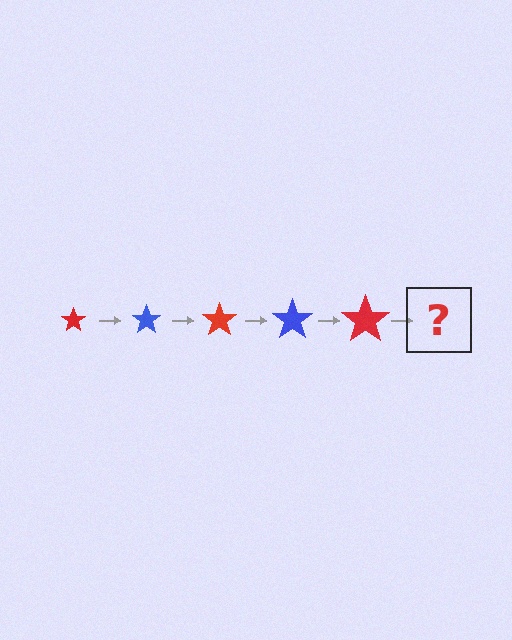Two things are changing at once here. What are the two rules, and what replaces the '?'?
The two rules are that the star grows larger each step and the color cycles through red and blue. The '?' should be a blue star, larger than the previous one.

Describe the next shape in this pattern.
It should be a blue star, larger than the previous one.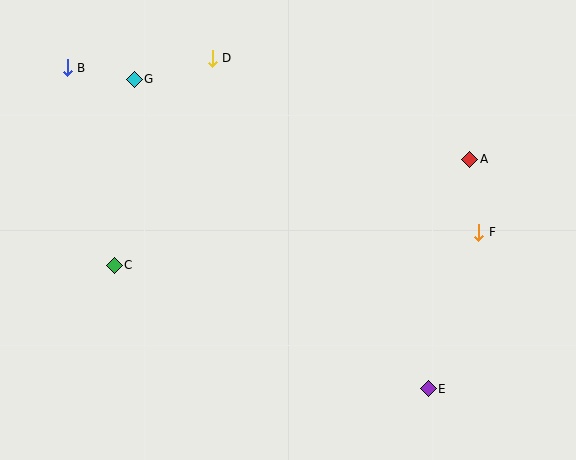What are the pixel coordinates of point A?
Point A is at (470, 159).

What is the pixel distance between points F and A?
The distance between F and A is 74 pixels.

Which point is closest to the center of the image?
Point C at (114, 265) is closest to the center.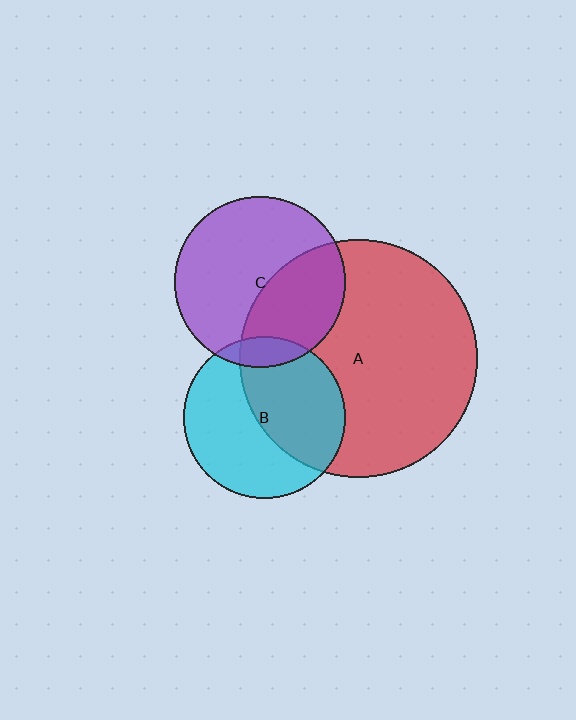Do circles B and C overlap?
Yes.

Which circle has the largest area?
Circle A (red).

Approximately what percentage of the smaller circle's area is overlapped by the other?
Approximately 10%.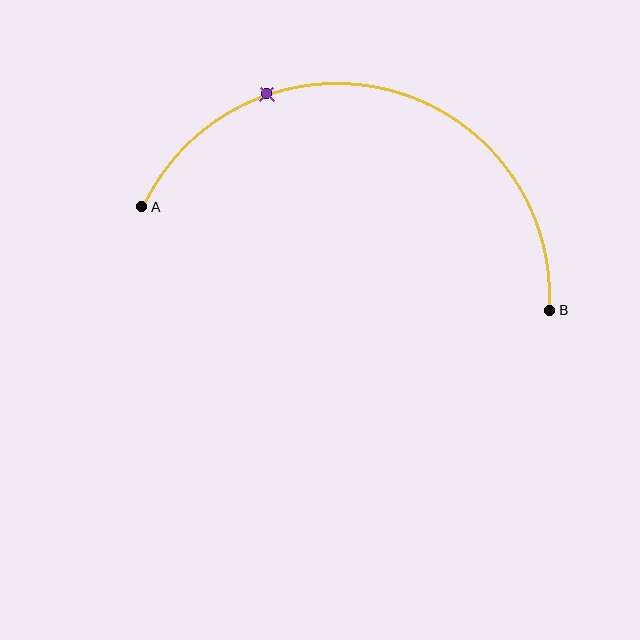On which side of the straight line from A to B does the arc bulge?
The arc bulges above the straight line connecting A and B.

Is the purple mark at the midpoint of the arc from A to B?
No. The purple mark lies on the arc but is closer to endpoint A. The arc midpoint would be at the point on the curve equidistant along the arc from both A and B.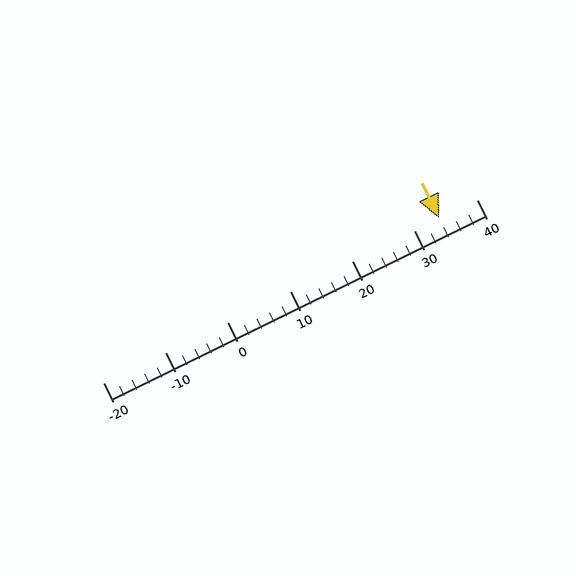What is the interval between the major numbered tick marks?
The major tick marks are spaced 10 units apart.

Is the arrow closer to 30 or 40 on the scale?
The arrow is closer to 30.